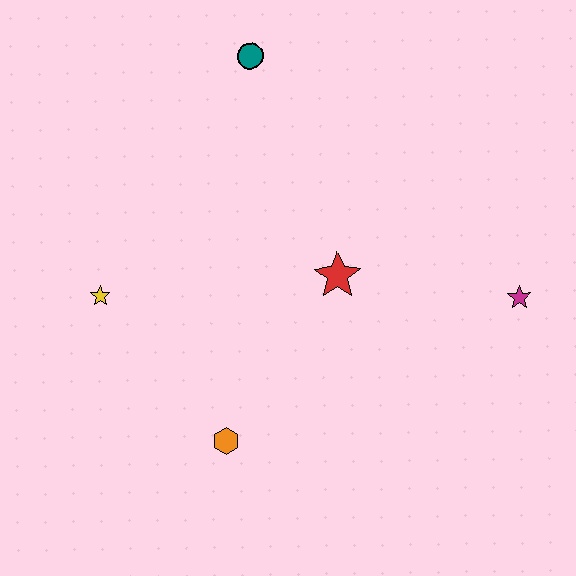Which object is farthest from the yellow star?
The magenta star is farthest from the yellow star.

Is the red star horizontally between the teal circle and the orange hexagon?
No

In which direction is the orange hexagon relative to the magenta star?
The orange hexagon is to the left of the magenta star.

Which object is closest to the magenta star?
The red star is closest to the magenta star.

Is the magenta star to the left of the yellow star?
No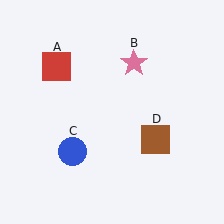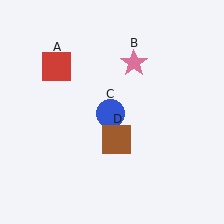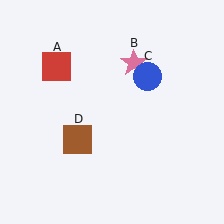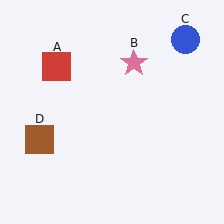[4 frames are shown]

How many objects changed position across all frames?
2 objects changed position: blue circle (object C), brown square (object D).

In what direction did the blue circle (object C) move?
The blue circle (object C) moved up and to the right.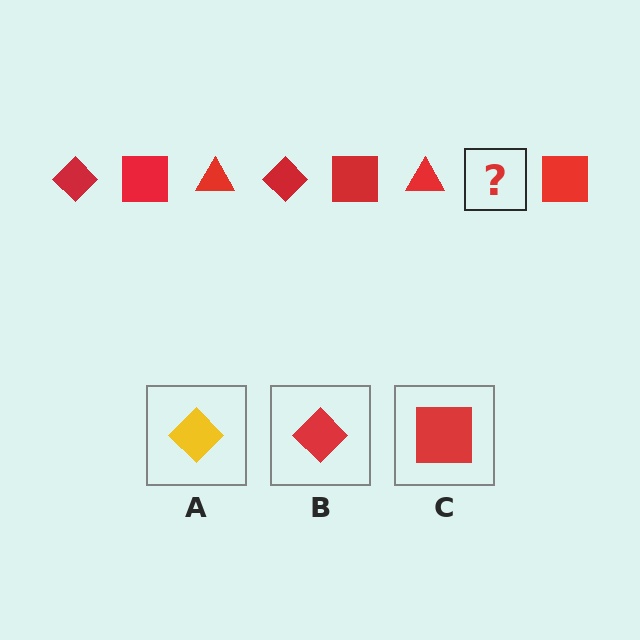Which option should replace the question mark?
Option B.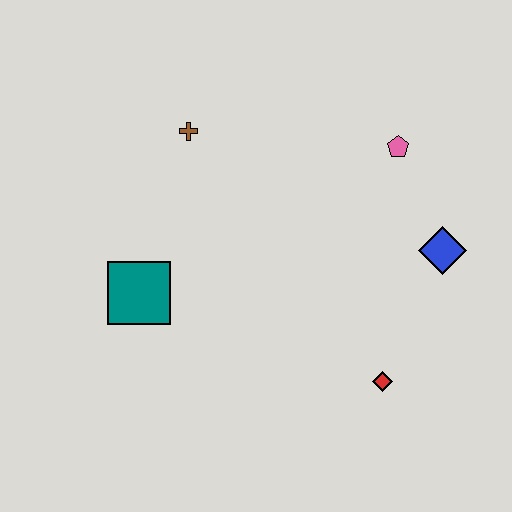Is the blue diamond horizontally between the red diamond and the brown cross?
No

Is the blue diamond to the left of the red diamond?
No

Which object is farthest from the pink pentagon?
The teal square is farthest from the pink pentagon.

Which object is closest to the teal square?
The brown cross is closest to the teal square.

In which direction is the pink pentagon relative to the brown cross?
The pink pentagon is to the right of the brown cross.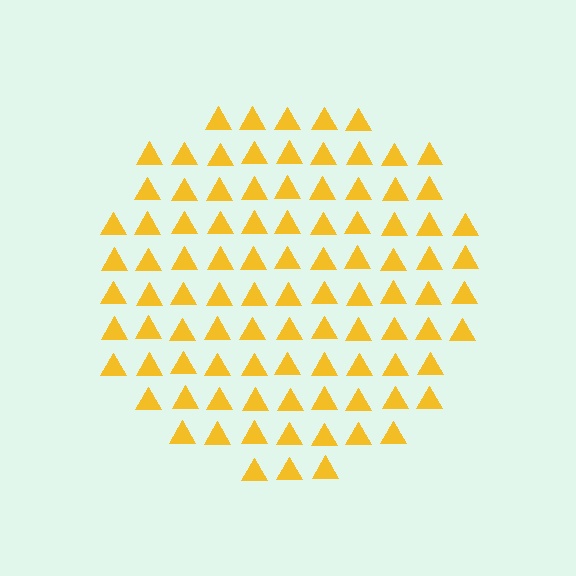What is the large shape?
The large shape is a circle.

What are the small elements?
The small elements are triangles.